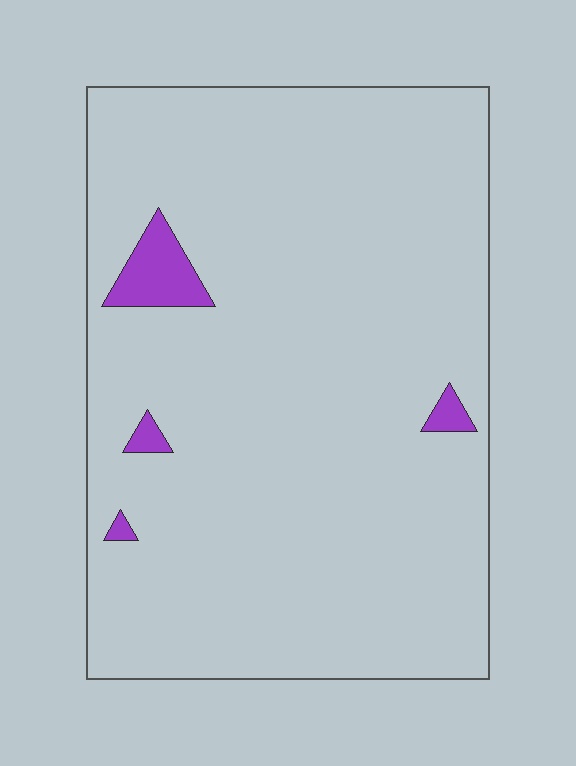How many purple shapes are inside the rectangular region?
4.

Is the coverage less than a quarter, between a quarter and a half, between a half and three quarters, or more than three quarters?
Less than a quarter.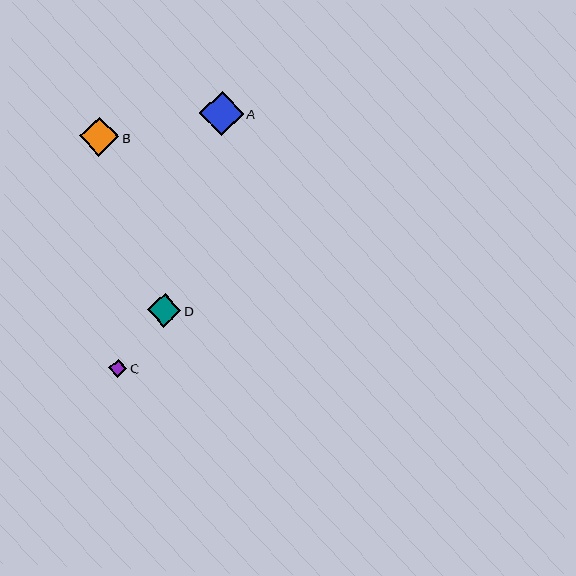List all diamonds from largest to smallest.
From largest to smallest: A, B, D, C.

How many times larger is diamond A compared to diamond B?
Diamond A is approximately 1.1 times the size of diamond B.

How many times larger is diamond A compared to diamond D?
Diamond A is approximately 1.3 times the size of diamond D.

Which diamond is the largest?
Diamond A is the largest with a size of approximately 45 pixels.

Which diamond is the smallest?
Diamond C is the smallest with a size of approximately 18 pixels.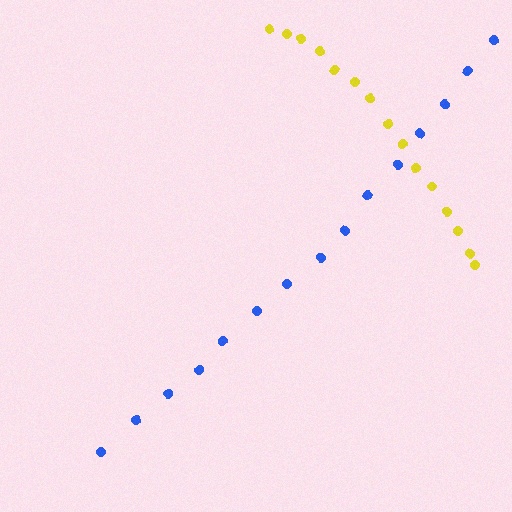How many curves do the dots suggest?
There are 2 distinct paths.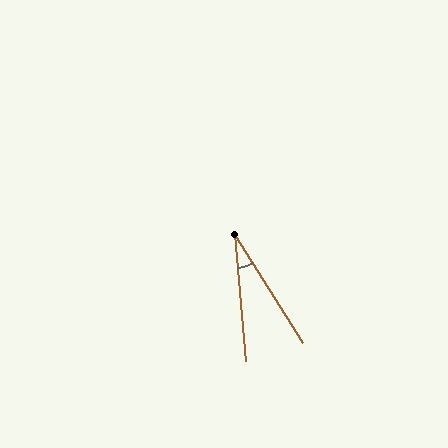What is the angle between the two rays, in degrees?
Approximately 27 degrees.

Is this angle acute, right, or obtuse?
It is acute.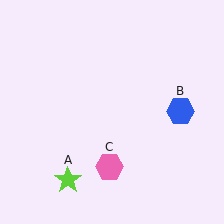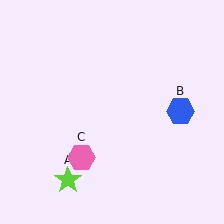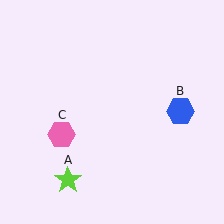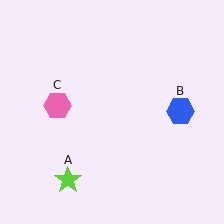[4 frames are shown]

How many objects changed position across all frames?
1 object changed position: pink hexagon (object C).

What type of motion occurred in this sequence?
The pink hexagon (object C) rotated clockwise around the center of the scene.